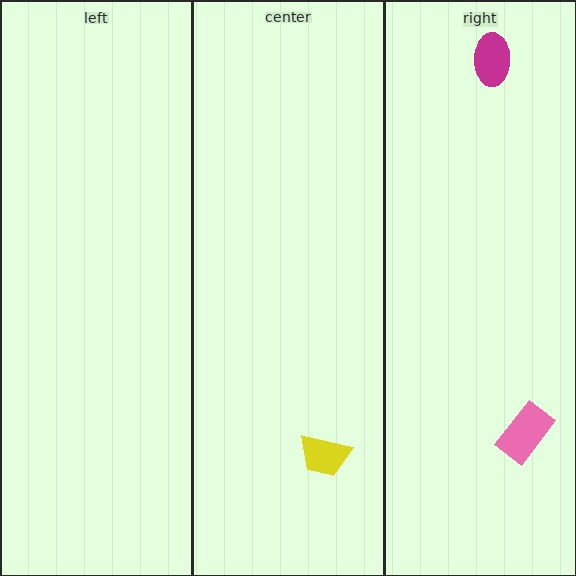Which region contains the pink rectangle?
The right region.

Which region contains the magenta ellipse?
The right region.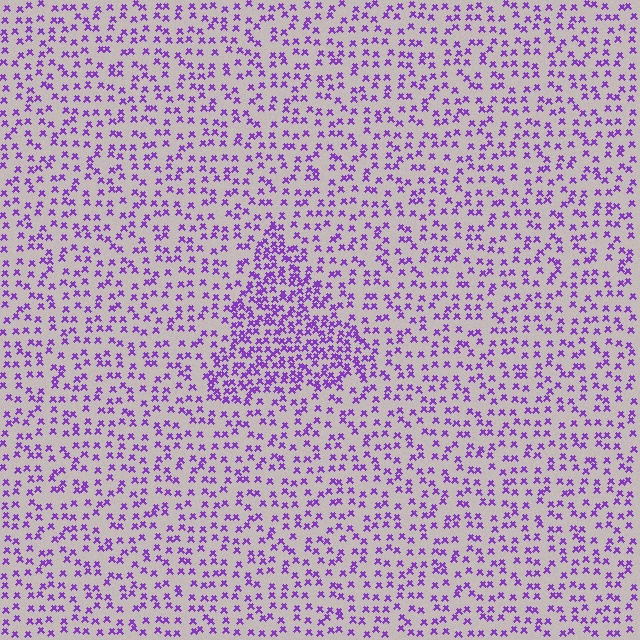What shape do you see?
I see a triangle.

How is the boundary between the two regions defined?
The boundary is defined by a change in element density (approximately 2.0x ratio). All elements are the same color, size, and shape.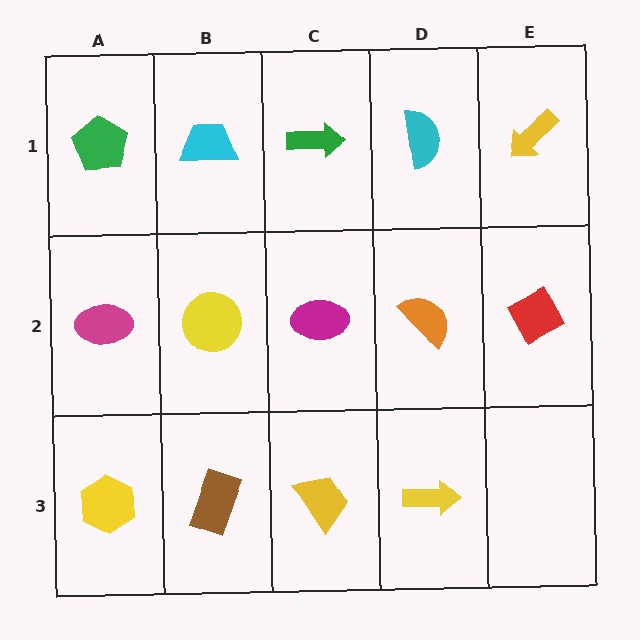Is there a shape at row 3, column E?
No, that cell is empty.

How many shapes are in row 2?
5 shapes.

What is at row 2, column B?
A yellow circle.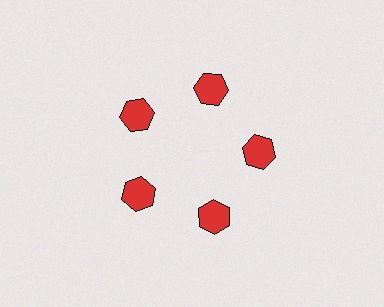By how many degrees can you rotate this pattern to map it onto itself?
The pattern maps onto itself every 72 degrees of rotation.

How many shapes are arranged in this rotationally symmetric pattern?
There are 5 shapes, arranged in 5 groups of 1.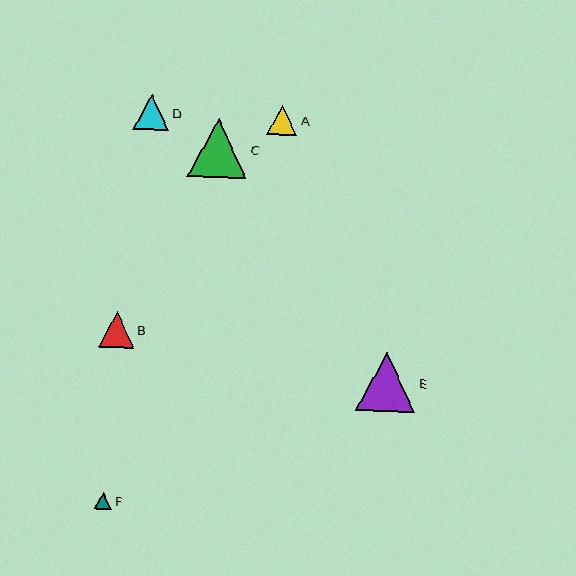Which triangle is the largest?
Triangle E is the largest with a size of approximately 60 pixels.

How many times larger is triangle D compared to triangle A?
Triangle D is approximately 1.2 times the size of triangle A.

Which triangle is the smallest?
Triangle F is the smallest with a size of approximately 17 pixels.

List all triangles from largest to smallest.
From largest to smallest: E, C, D, B, A, F.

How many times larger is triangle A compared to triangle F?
Triangle A is approximately 1.7 times the size of triangle F.